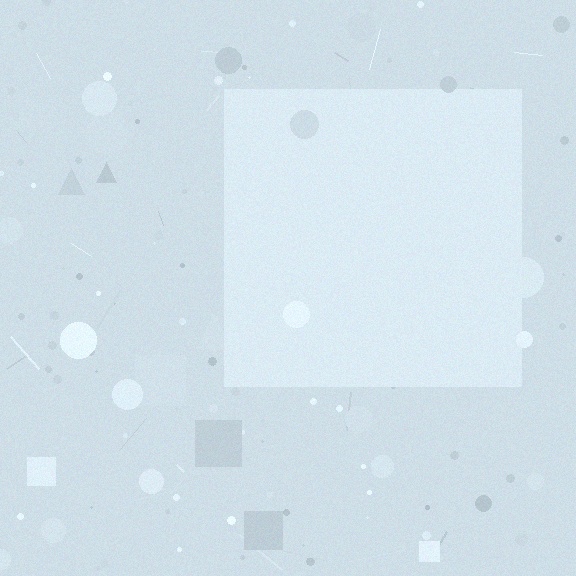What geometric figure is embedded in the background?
A square is embedded in the background.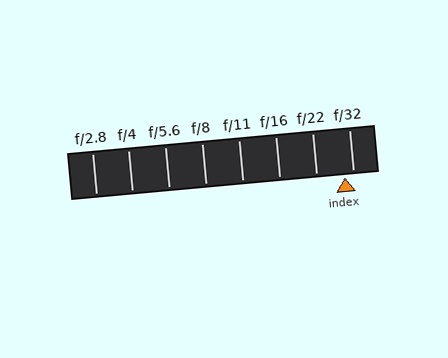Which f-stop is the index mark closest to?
The index mark is closest to f/32.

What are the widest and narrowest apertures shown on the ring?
The widest aperture shown is f/2.8 and the narrowest is f/32.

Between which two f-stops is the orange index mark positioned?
The index mark is between f/22 and f/32.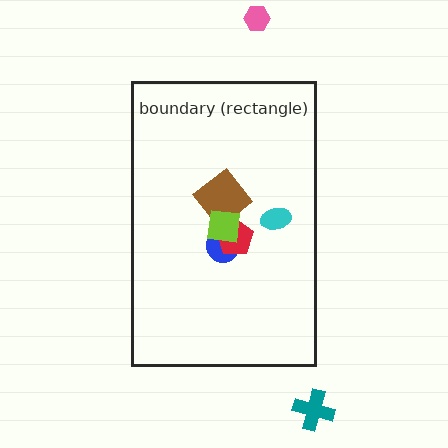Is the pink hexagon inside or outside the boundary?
Outside.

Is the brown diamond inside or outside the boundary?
Inside.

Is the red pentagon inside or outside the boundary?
Inside.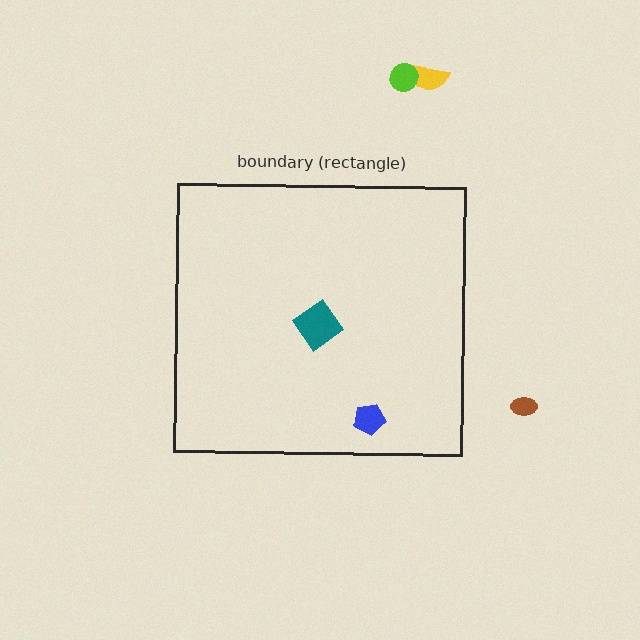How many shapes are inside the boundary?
2 inside, 3 outside.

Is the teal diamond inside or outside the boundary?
Inside.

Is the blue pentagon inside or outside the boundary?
Inside.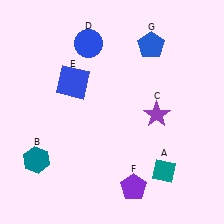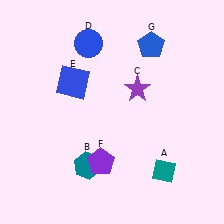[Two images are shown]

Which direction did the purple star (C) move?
The purple star (C) moved up.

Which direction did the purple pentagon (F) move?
The purple pentagon (F) moved left.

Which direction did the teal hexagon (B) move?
The teal hexagon (B) moved right.